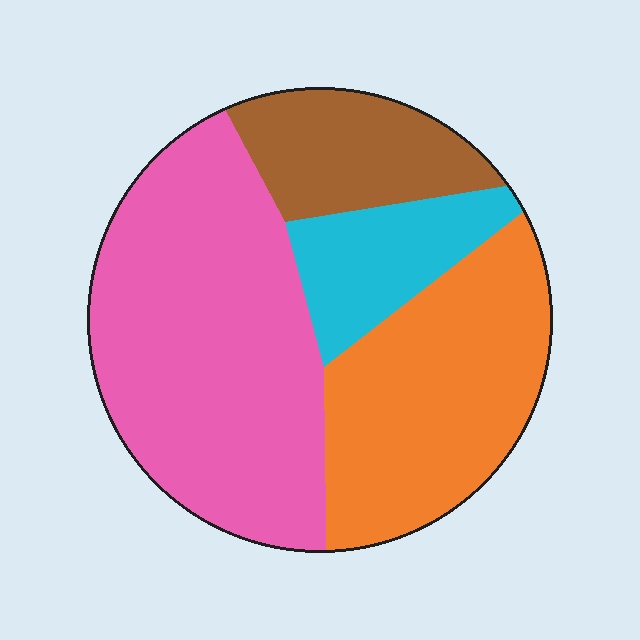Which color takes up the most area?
Pink, at roughly 45%.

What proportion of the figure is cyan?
Cyan takes up less than a quarter of the figure.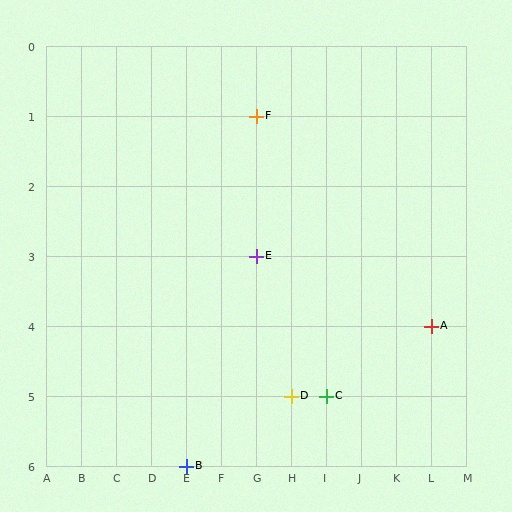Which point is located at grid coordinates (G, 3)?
Point E is at (G, 3).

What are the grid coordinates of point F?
Point F is at grid coordinates (G, 1).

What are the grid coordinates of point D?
Point D is at grid coordinates (H, 5).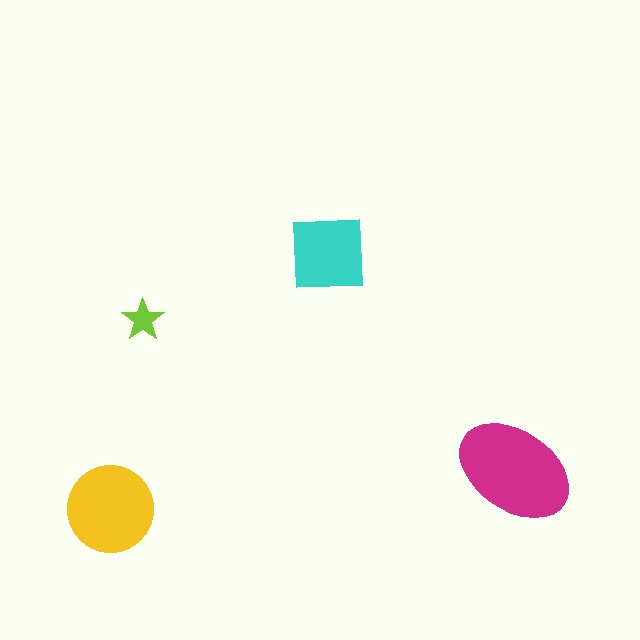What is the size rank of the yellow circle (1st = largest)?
2nd.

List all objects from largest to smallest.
The magenta ellipse, the yellow circle, the cyan square, the lime star.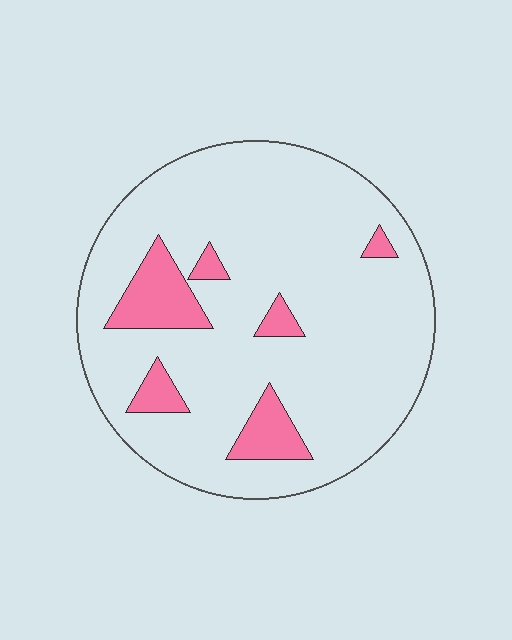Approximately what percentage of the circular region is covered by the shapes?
Approximately 15%.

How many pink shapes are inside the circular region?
6.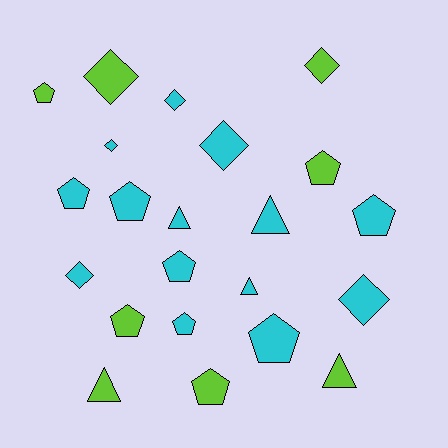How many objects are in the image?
There are 22 objects.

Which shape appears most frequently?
Pentagon, with 10 objects.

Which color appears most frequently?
Cyan, with 14 objects.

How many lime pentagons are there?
There are 4 lime pentagons.